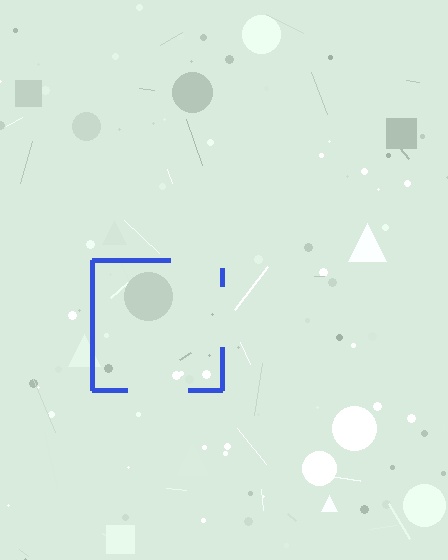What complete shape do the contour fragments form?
The contour fragments form a square.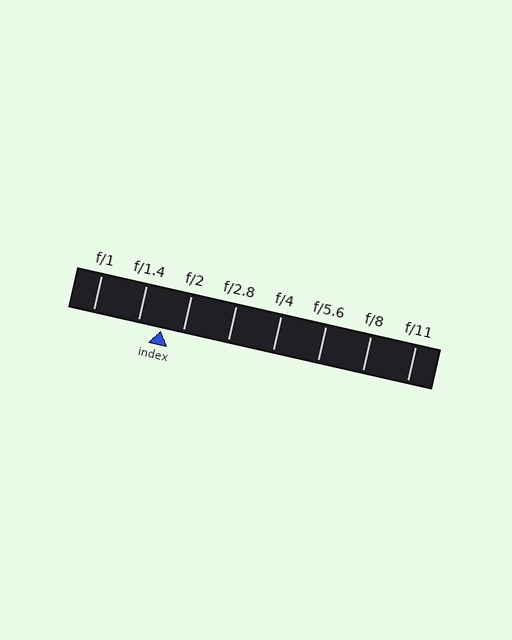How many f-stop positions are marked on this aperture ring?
There are 8 f-stop positions marked.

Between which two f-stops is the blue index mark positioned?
The index mark is between f/1.4 and f/2.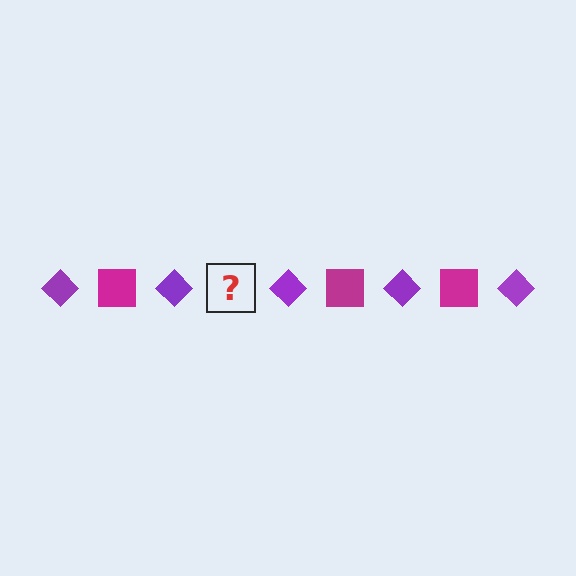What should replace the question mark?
The question mark should be replaced with a magenta square.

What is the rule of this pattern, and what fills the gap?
The rule is that the pattern alternates between purple diamond and magenta square. The gap should be filled with a magenta square.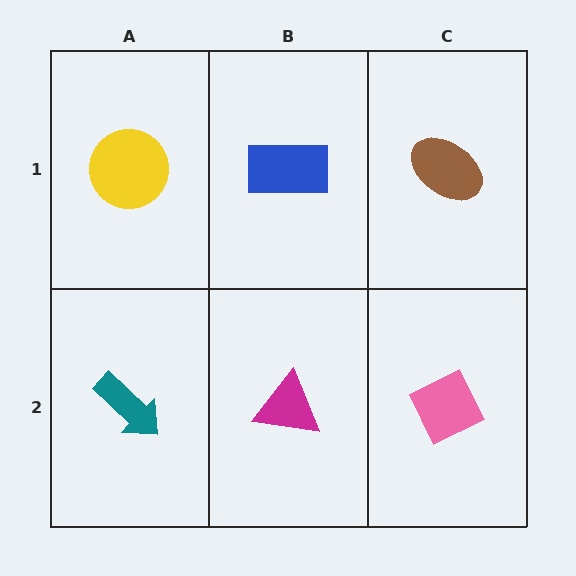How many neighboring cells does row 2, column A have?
2.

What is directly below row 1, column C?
A pink diamond.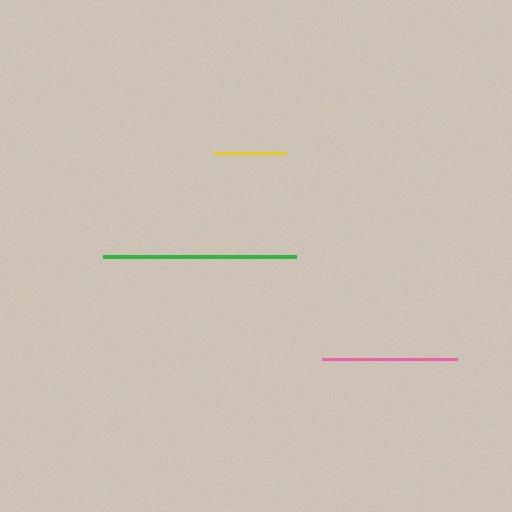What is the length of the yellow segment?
The yellow segment is approximately 72 pixels long.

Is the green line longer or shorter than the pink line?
The green line is longer than the pink line.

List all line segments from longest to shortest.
From longest to shortest: green, pink, yellow.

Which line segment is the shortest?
The yellow line is the shortest at approximately 72 pixels.